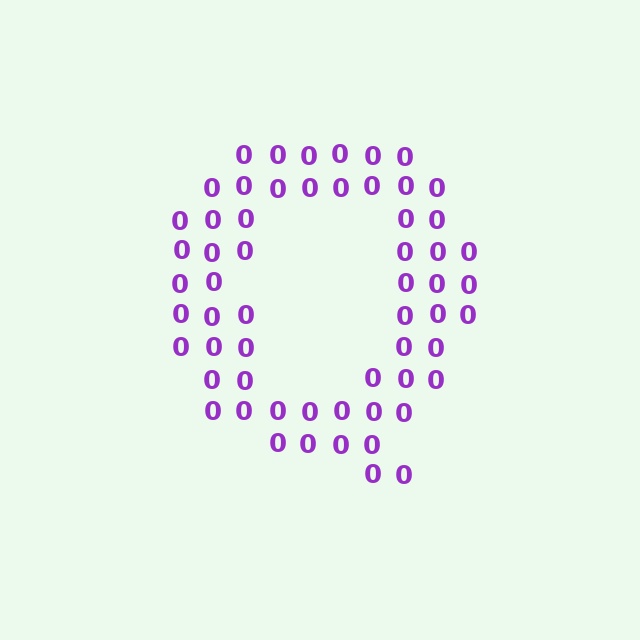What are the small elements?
The small elements are digit 0's.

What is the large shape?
The large shape is the letter Q.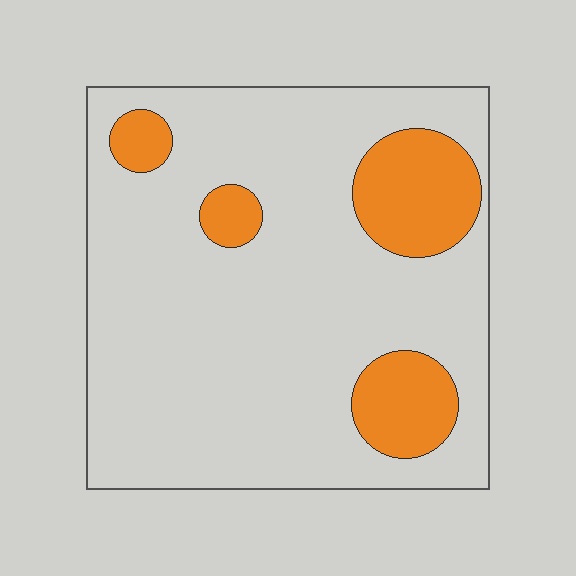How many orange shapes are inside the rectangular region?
4.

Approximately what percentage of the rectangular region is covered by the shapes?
Approximately 20%.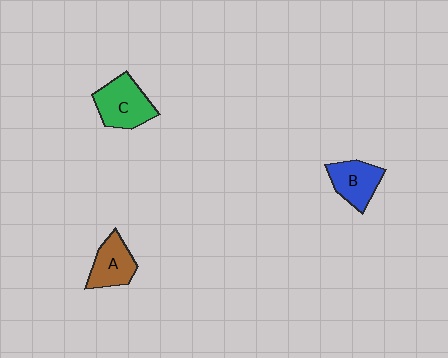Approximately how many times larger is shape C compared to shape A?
Approximately 1.3 times.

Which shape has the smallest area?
Shape A (brown).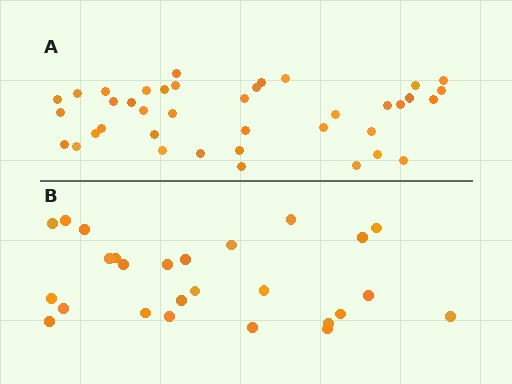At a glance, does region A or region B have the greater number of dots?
Region A (the top region) has more dots.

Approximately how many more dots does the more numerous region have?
Region A has approximately 15 more dots than region B.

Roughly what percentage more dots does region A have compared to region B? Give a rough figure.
About 50% more.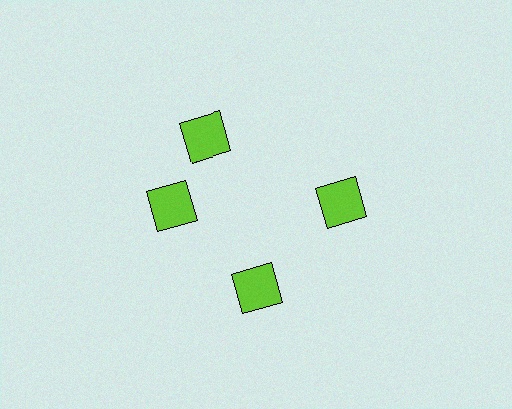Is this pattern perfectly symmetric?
No. The 4 lime squares are arranged in a ring, but one element near the 12 o'clock position is rotated out of alignment along the ring, breaking the 4-fold rotational symmetry.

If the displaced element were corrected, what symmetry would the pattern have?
It would have 4-fold rotational symmetry — the pattern would map onto itself every 90 degrees.